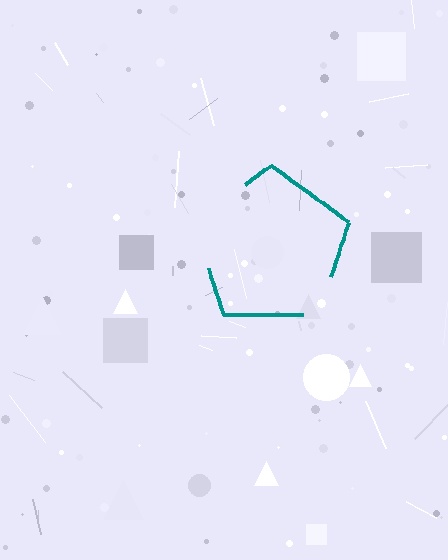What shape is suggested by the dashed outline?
The dashed outline suggests a pentagon.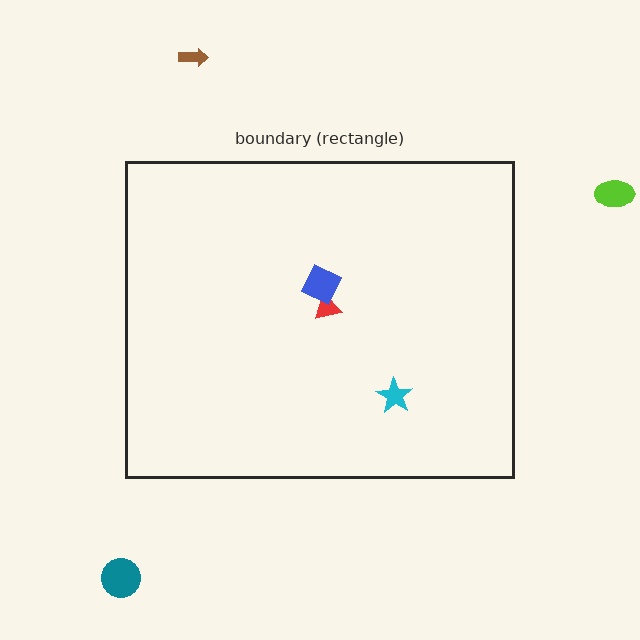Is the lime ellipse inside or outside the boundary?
Outside.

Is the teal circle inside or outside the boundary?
Outside.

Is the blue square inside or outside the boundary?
Inside.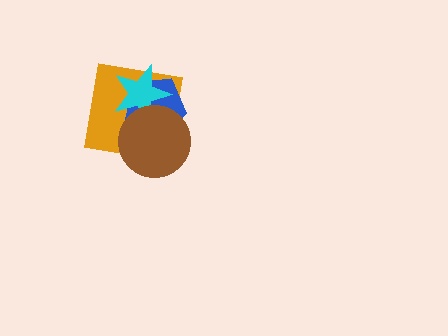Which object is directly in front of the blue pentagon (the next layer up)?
The cyan star is directly in front of the blue pentagon.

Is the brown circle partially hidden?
No, no other shape covers it.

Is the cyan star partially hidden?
Yes, it is partially covered by another shape.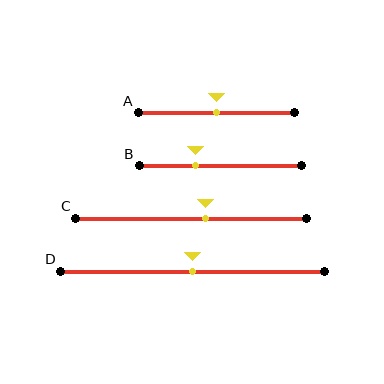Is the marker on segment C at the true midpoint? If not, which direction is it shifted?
No, the marker on segment C is shifted to the right by about 6% of the segment length.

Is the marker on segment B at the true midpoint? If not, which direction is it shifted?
No, the marker on segment B is shifted to the left by about 15% of the segment length.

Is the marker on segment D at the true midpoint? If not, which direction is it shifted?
Yes, the marker on segment D is at the true midpoint.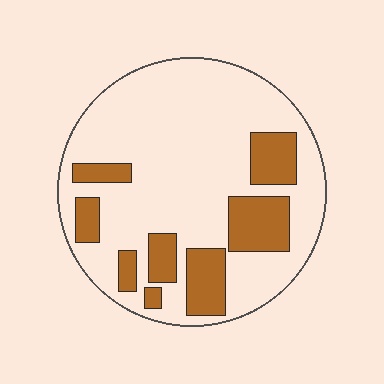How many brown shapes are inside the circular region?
8.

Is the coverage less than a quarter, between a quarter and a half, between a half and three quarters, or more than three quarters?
Less than a quarter.